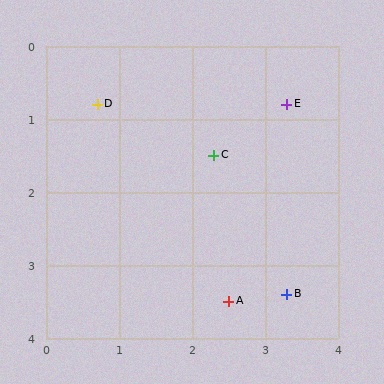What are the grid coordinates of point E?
Point E is at approximately (3.3, 0.8).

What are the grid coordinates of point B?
Point B is at approximately (3.3, 3.4).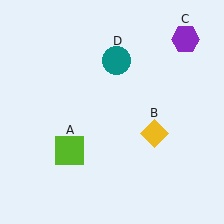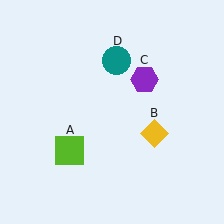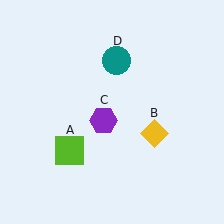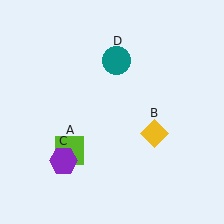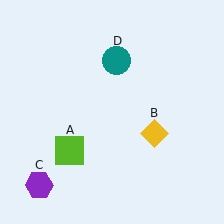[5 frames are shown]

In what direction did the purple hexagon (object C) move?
The purple hexagon (object C) moved down and to the left.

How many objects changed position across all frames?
1 object changed position: purple hexagon (object C).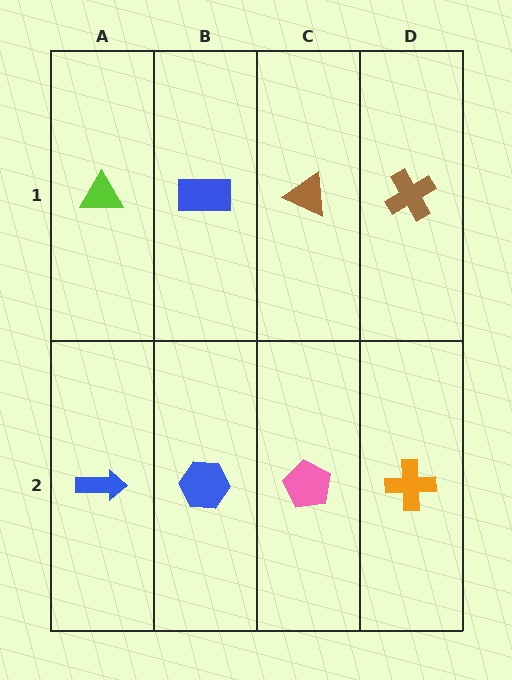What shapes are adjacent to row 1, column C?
A pink pentagon (row 2, column C), a blue rectangle (row 1, column B), a brown cross (row 1, column D).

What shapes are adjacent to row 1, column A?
A blue arrow (row 2, column A), a blue rectangle (row 1, column B).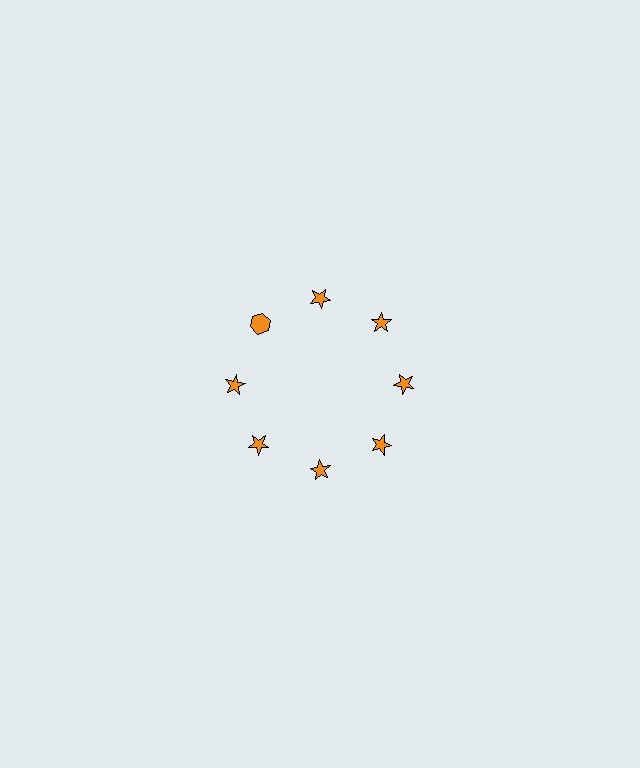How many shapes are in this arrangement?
There are 8 shapes arranged in a ring pattern.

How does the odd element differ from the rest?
It has a different shape: hexagon instead of star.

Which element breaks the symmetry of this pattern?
The orange hexagon at roughly the 10 o'clock position breaks the symmetry. All other shapes are orange stars.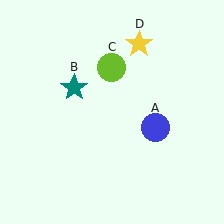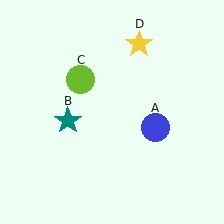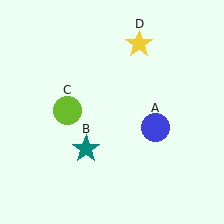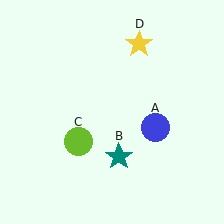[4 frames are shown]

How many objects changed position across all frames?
2 objects changed position: teal star (object B), lime circle (object C).